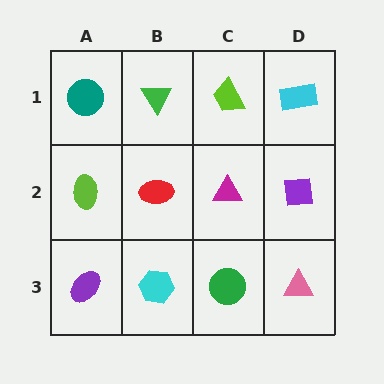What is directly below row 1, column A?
A lime ellipse.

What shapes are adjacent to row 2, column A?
A teal circle (row 1, column A), a purple ellipse (row 3, column A), a red ellipse (row 2, column B).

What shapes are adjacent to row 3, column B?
A red ellipse (row 2, column B), a purple ellipse (row 3, column A), a green circle (row 3, column C).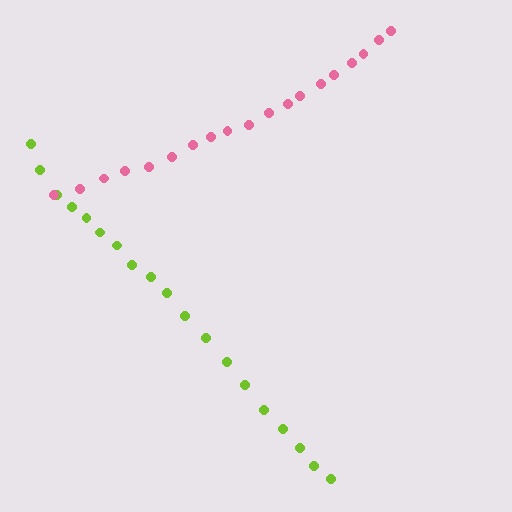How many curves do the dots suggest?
There are 2 distinct paths.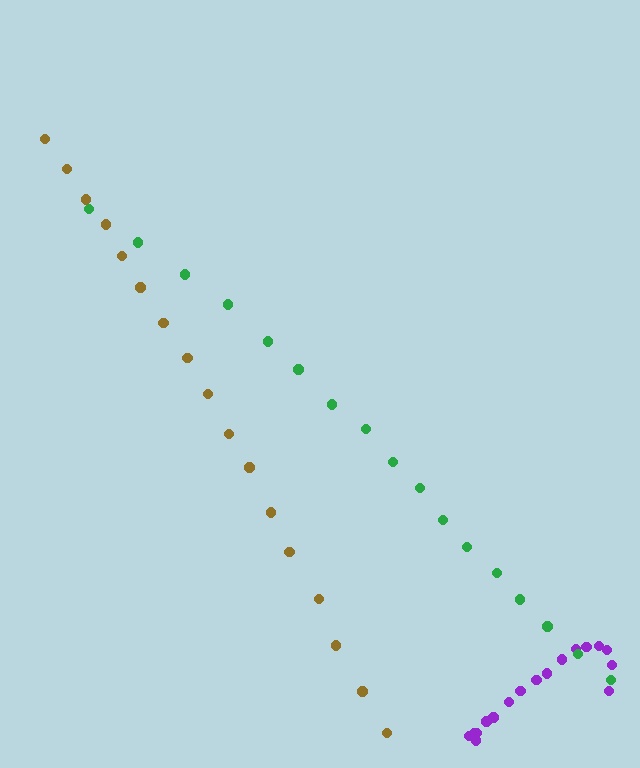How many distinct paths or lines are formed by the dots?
There are 3 distinct paths.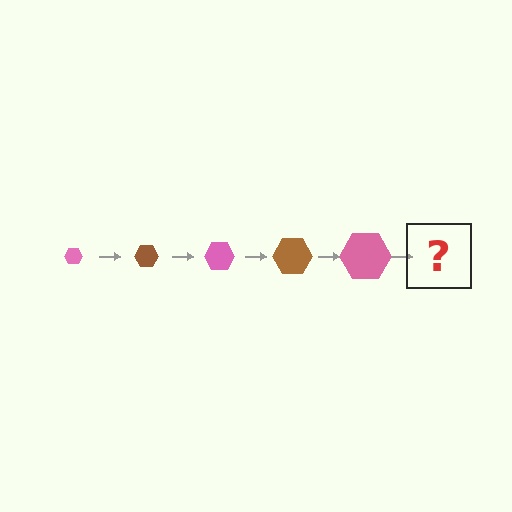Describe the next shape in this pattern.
It should be a brown hexagon, larger than the previous one.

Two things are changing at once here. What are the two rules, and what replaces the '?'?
The two rules are that the hexagon grows larger each step and the color cycles through pink and brown. The '?' should be a brown hexagon, larger than the previous one.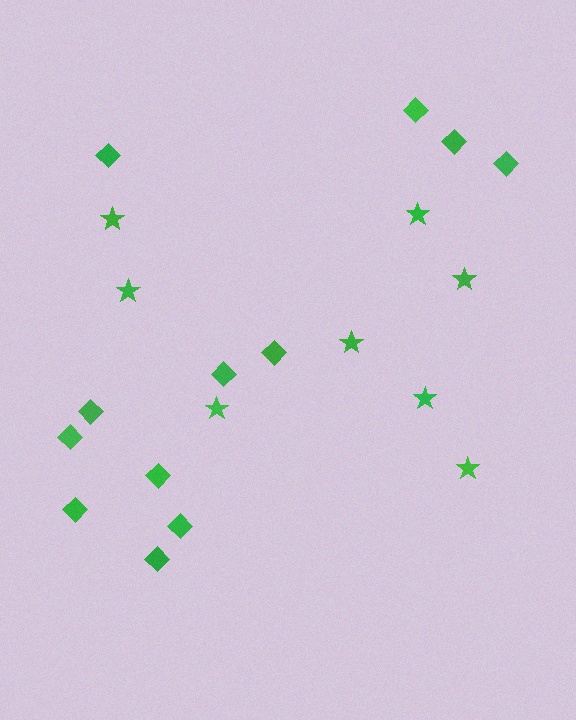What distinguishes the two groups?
There are 2 groups: one group of diamonds (12) and one group of stars (8).